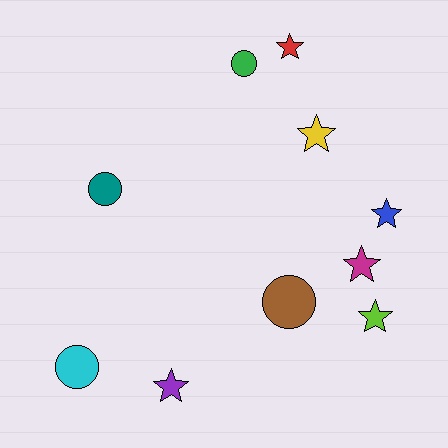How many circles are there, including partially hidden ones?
There are 4 circles.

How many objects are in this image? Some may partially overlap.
There are 10 objects.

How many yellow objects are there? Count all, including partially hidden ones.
There is 1 yellow object.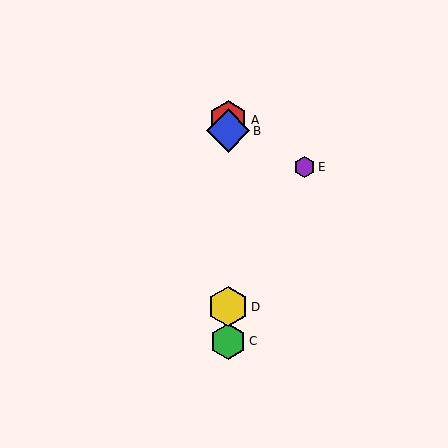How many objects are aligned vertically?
4 objects (A, B, C, D) are aligned vertically.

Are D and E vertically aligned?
No, D is at x≈228 and E is at x≈305.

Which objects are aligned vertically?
Objects A, B, C, D are aligned vertically.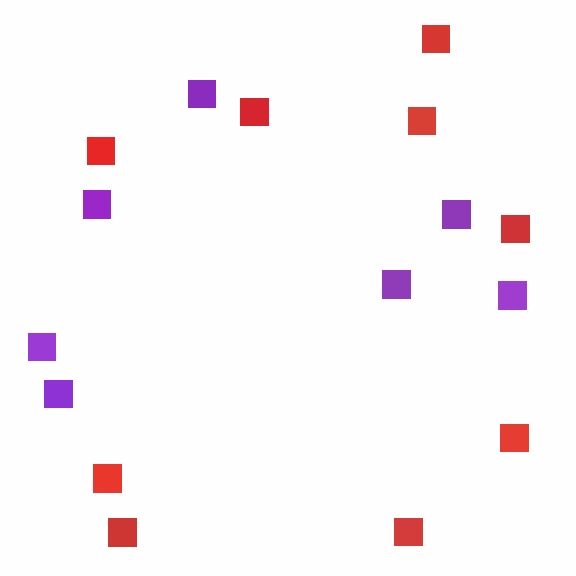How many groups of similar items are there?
There are 2 groups: one group of purple squares (7) and one group of red squares (9).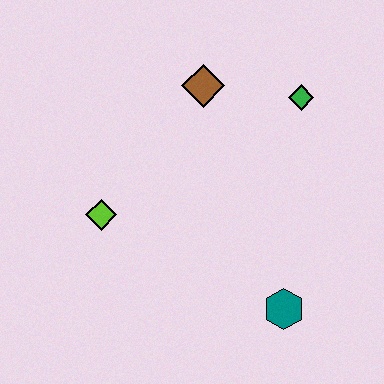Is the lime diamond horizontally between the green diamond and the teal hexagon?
No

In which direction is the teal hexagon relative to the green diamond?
The teal hexagon is below the green diamond.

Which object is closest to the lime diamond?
The brown diamond is closest to the lime diamond.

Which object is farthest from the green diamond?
The lime diamond is farthest from the green diamond.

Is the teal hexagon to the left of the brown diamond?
No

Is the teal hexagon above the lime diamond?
No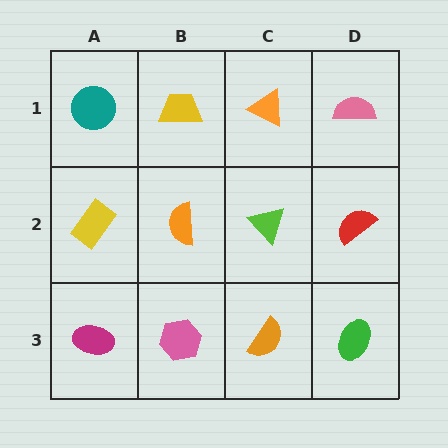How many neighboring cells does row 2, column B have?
4.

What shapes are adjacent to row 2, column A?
A teal circle (row 1, column A), a magenta ellipse (row 3, column A), an orange semicircle (row 2, column B).